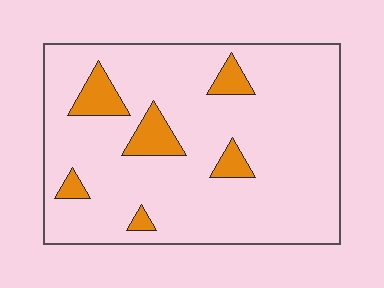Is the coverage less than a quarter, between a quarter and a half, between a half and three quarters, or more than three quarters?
Less than a quarter.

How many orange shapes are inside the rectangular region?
6.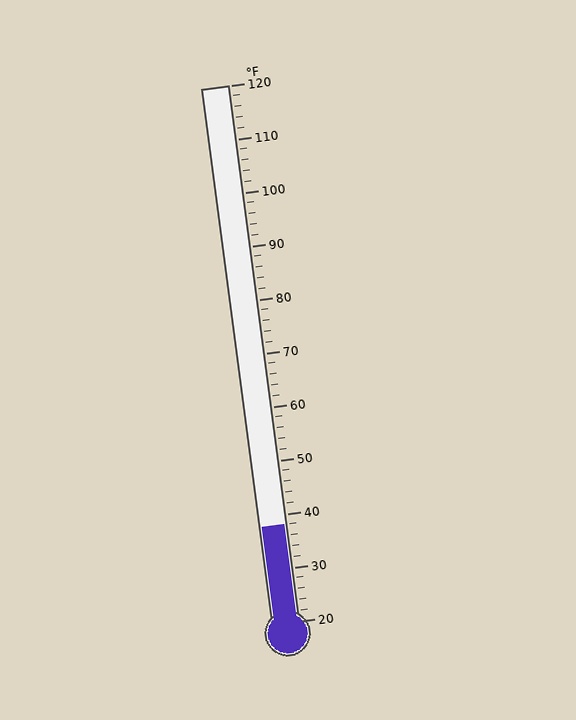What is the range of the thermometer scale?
The thermometer scale ranges from 20°F to 120°F.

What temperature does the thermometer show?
The thermometer shows approximately 38°F.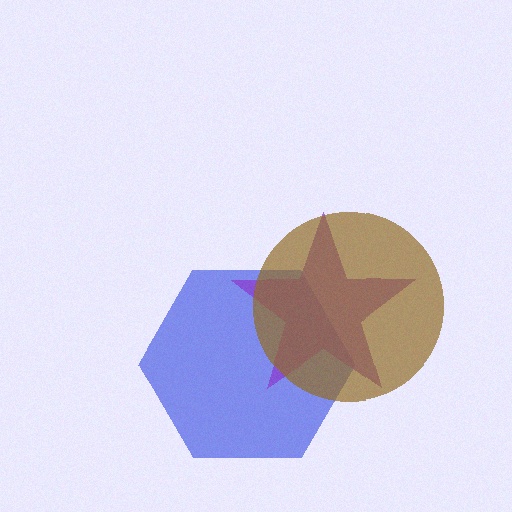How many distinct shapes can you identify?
There are 3 distinct shapes: a blue hexagon, a purple star, a brown circle.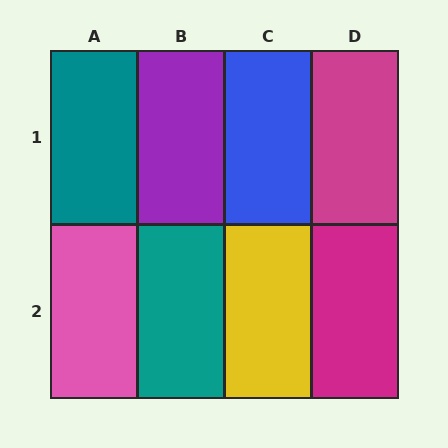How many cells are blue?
1 cell is blue.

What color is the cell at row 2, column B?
Teal.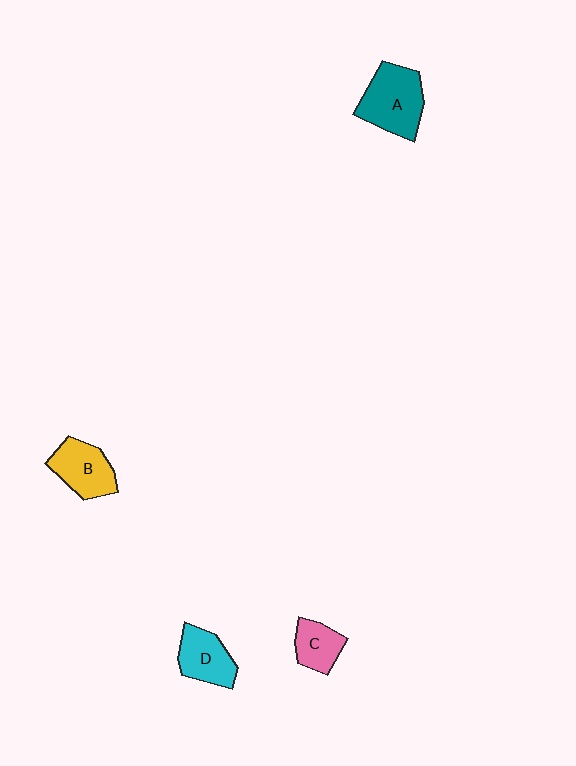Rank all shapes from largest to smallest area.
From largest to smallest: A (teal), B (yellow), D (cyan), C (pink).